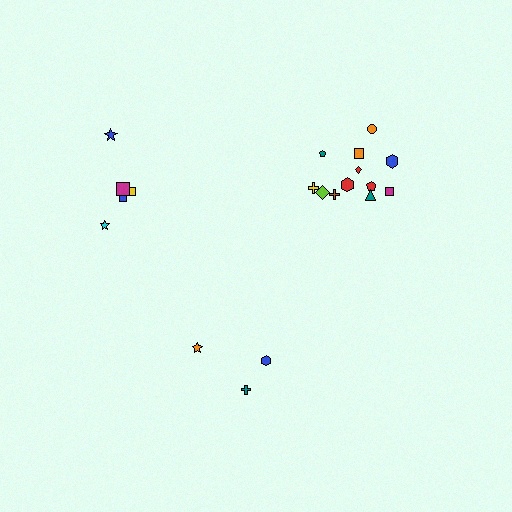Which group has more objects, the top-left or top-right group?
The top-right group.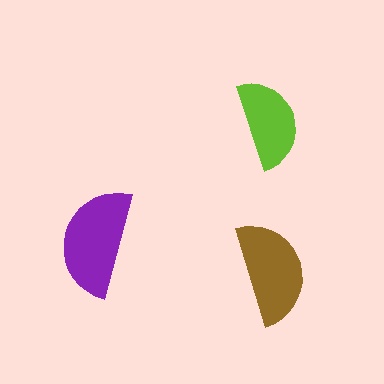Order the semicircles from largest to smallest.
the purple one, the brown one, the lime one.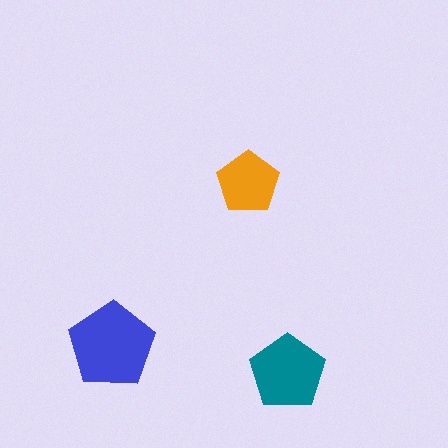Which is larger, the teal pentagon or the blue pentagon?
The blue one.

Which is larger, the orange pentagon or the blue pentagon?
The blue one.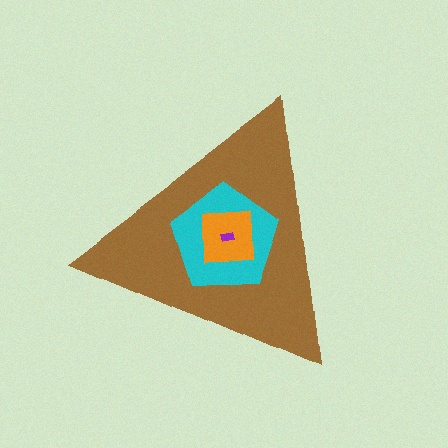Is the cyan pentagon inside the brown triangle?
Yes.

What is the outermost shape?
The brown triangle.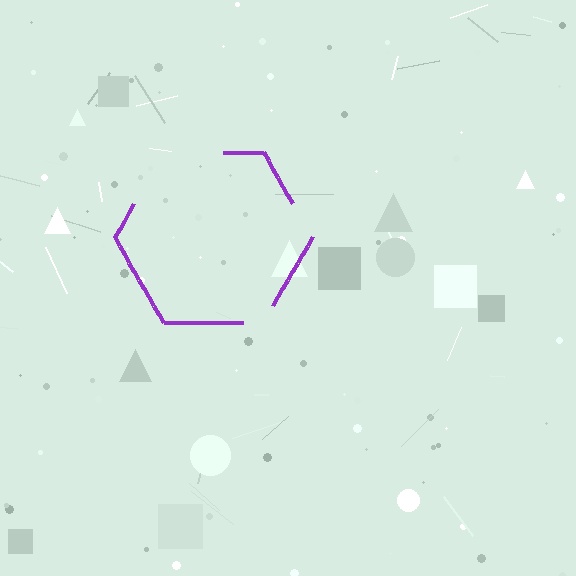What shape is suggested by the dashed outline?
The dashed outline suggests a hexagon.